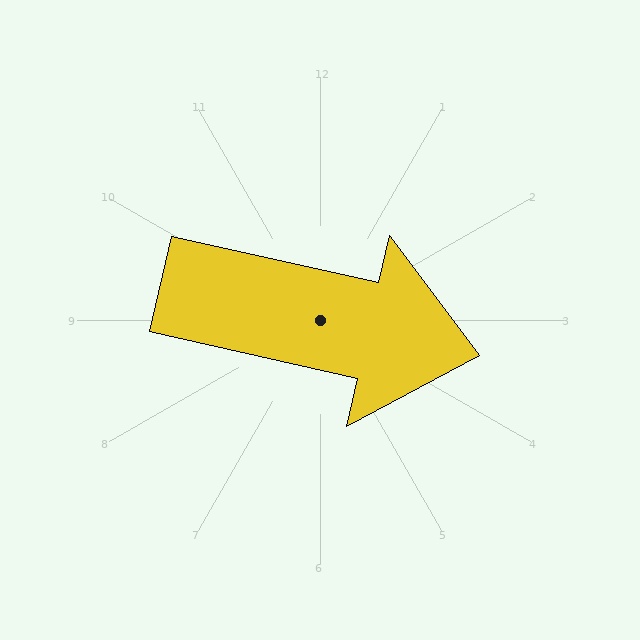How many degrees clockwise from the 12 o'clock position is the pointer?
Approximately 103 degrees.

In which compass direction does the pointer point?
East.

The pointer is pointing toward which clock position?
Roughly 3 o'clock.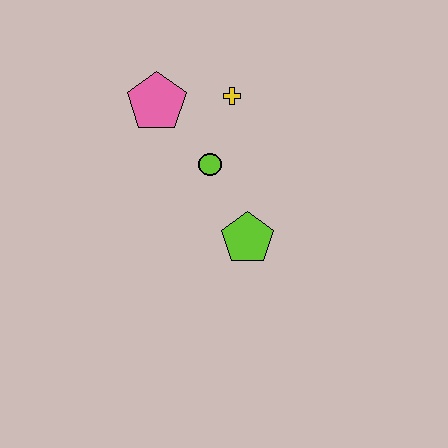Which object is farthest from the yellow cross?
The lime pentagon is farthest from the yellow cross.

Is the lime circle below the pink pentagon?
Yes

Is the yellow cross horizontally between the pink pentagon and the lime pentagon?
Yes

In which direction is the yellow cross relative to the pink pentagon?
The yellow cross is to the right of the pink pentagon.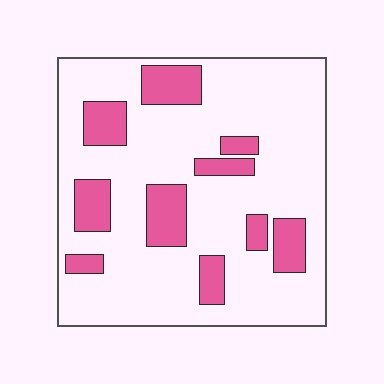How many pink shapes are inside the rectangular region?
10.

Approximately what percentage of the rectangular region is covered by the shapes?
Approximately 20%.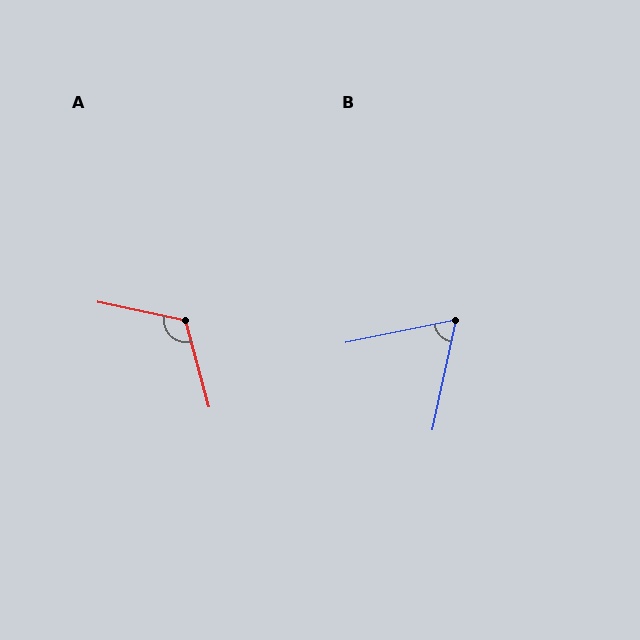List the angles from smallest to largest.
B (66°), A (117°).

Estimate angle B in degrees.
Approximately 66 degrees.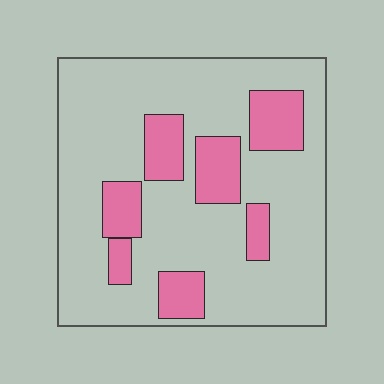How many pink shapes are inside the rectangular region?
7.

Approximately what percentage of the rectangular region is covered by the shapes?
Approximately 20%.